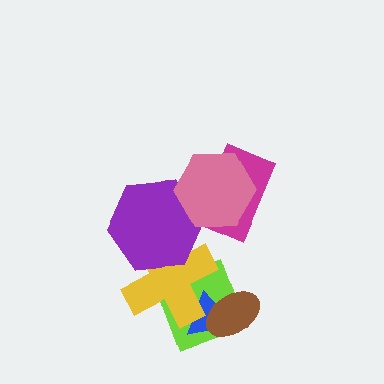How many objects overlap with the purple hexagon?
2 objects overlap with the purple hexagon.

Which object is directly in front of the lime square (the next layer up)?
The blue triangle is directly in front of the lime square.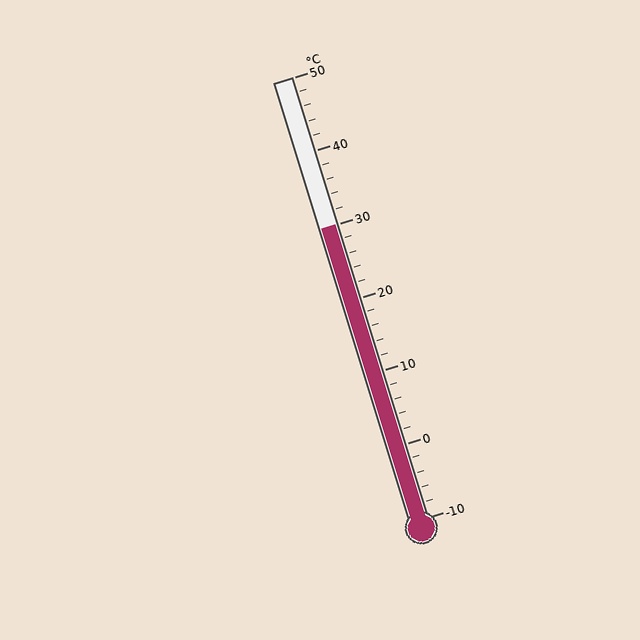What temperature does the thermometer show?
The thermometer shows approximately 30°C.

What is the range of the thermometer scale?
The thermometer scale ranges from -10°C to 50°C.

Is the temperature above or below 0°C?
The temperature is above 0°C.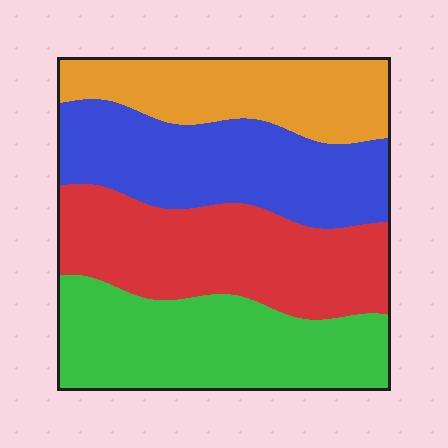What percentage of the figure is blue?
Blue takes up between a sixth and a third of the figure.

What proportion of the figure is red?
Red covers 28% of the figure.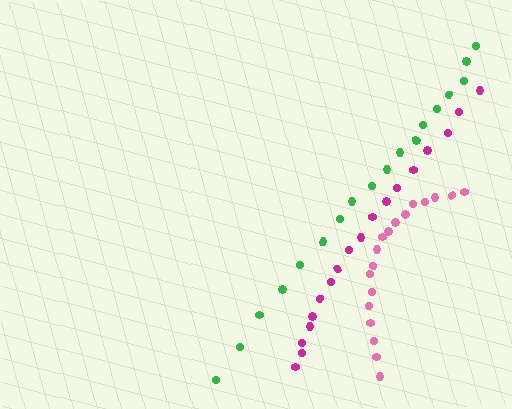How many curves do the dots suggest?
There are 3 distinct paths.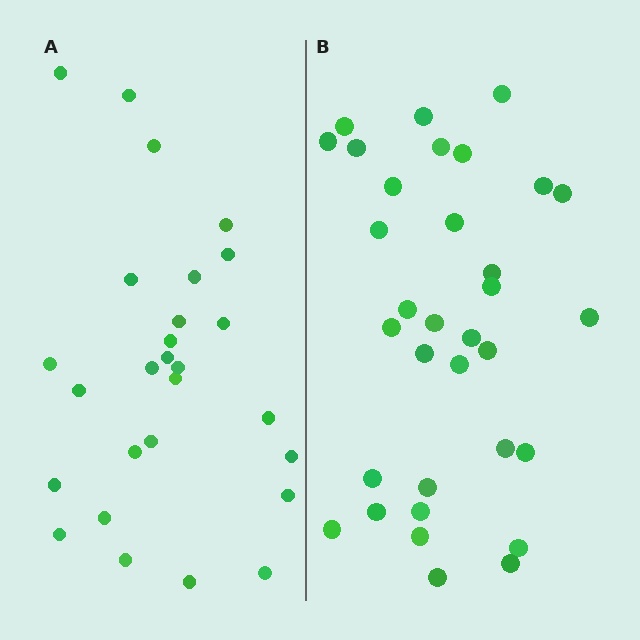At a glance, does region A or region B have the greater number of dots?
Region B (the right region) has more dots.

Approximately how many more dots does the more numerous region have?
Region B has about 6 more dots than region A.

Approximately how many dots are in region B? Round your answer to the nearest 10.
About 30 dots. (The exact count is 33, which rounds to 30.)